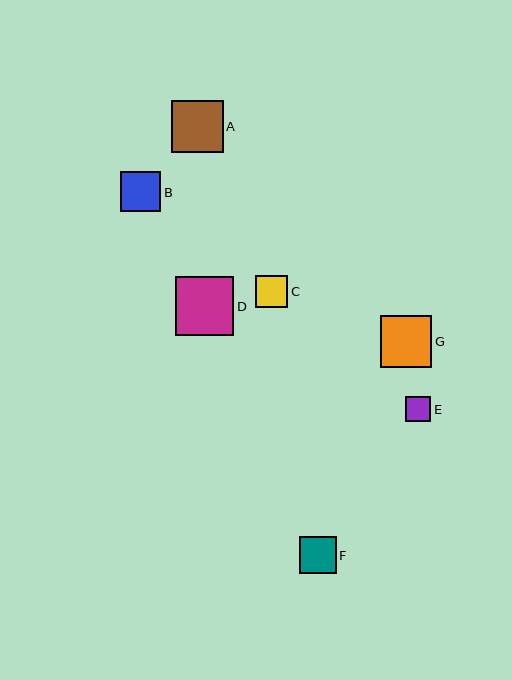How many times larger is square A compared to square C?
Square A is approximately 1.6 times the size of square C.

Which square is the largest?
Square D is the largest with a size of approximately 59 pixels.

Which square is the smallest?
Square E is the smallest with a size of approximately 26 pixels.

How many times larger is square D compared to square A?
Square D is approximately 1.1 times the size of square A.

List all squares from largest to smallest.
From largest to smallest: D, A, G, B, F, C, E.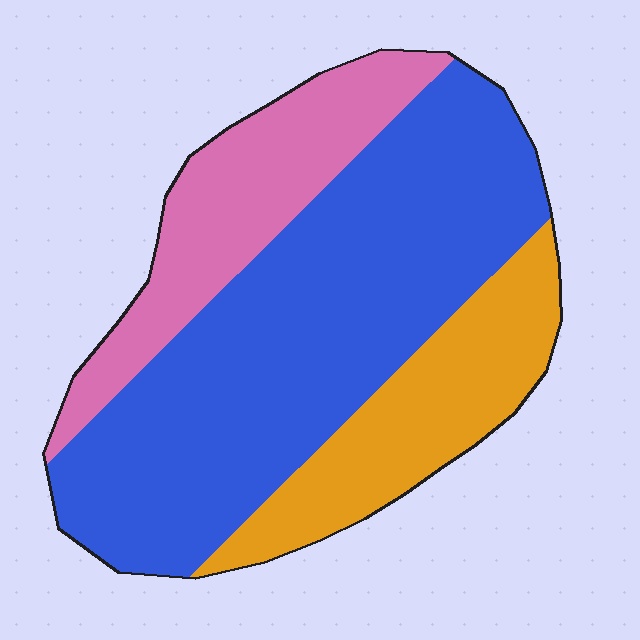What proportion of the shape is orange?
Orange takes up about one fifth (1/5) of the shape.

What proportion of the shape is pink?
Pink takes up less than a quarter of the shape.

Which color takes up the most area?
Blue, at roughly 55%.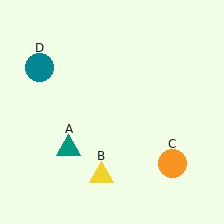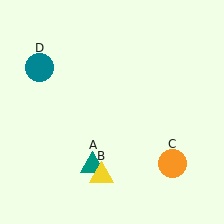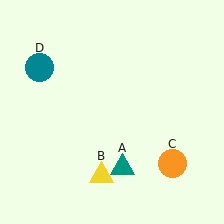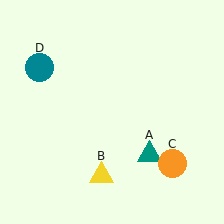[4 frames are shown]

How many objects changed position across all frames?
1 object changed position: teal triangle (object A).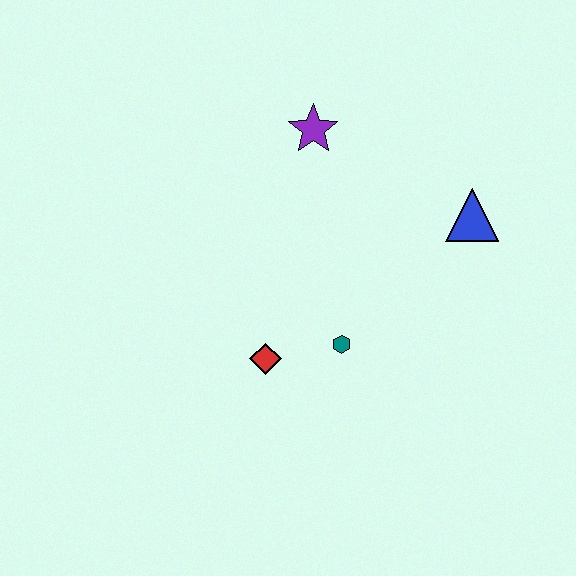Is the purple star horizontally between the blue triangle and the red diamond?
Yes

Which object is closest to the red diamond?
The teal hexagon is closest to the red diamond.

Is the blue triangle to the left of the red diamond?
No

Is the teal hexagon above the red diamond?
Yes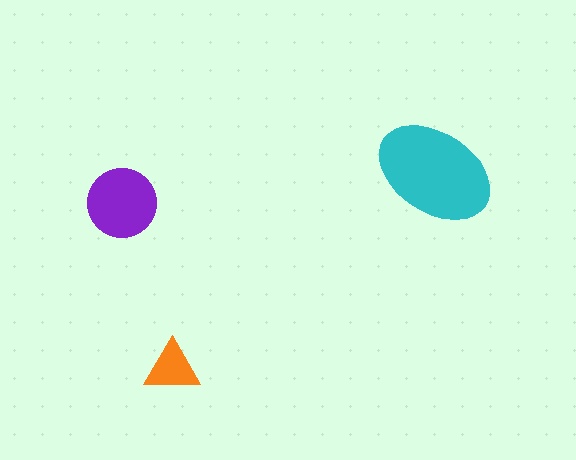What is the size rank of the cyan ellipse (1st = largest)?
1st.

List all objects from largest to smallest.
The cyan ellipse, the purple circle, the orange triangle.